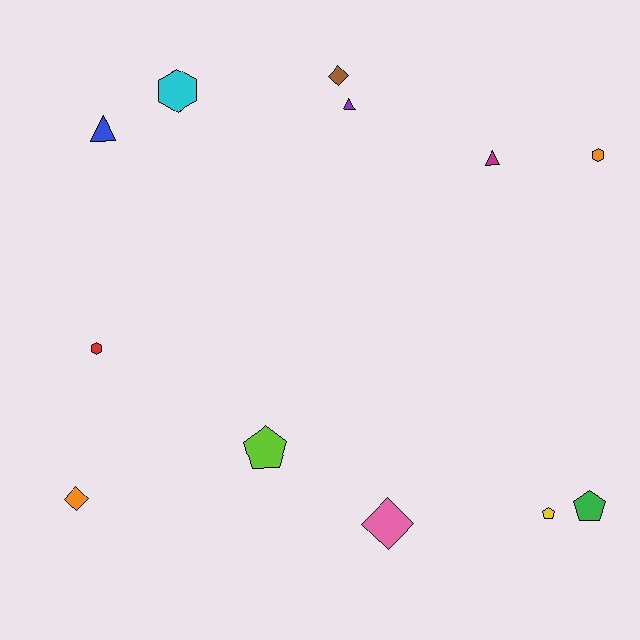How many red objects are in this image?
There is 1 red object.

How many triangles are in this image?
There are 3 triangles.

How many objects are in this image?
There are 12 objects.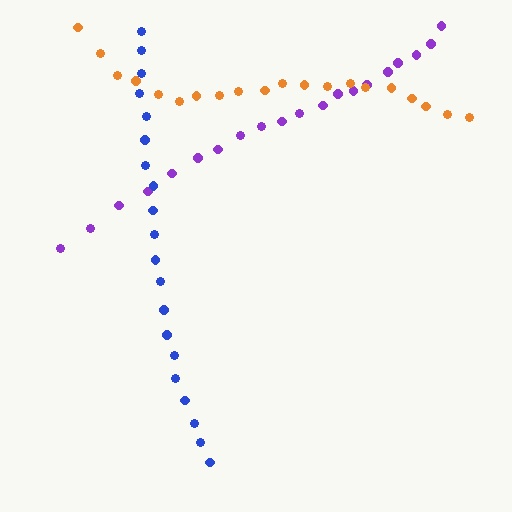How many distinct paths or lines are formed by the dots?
There are 3 distinct paths.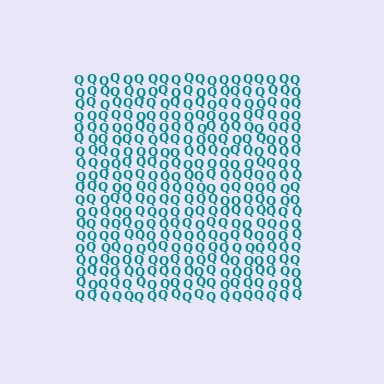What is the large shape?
The large shape is a square.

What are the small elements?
The small elements are letter Q's.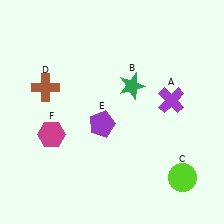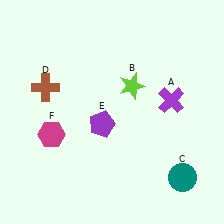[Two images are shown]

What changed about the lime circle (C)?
In Image 1, C is lime. In Image 2, it changed to teal.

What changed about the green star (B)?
In Image 1, B is green. In Image 2, it changed to lime.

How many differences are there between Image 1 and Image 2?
There are 2 differences between the two images.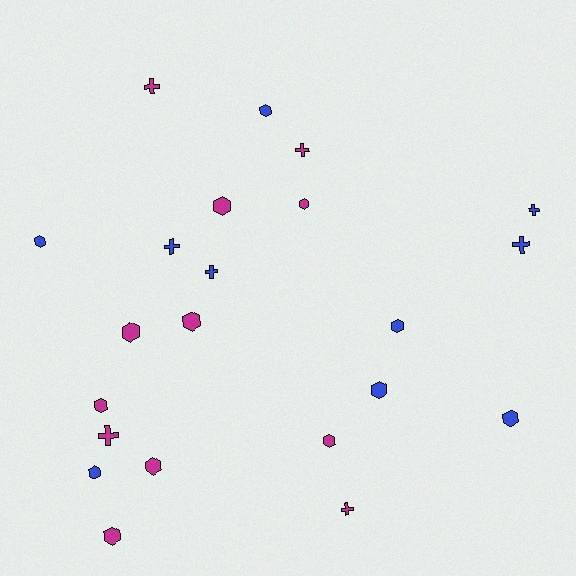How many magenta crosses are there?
There are 4 magenta crosses.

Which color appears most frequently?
Magenta, with 12 objects.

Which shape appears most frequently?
Hexagon, with 14 objects.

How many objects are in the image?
There are 22 objects.